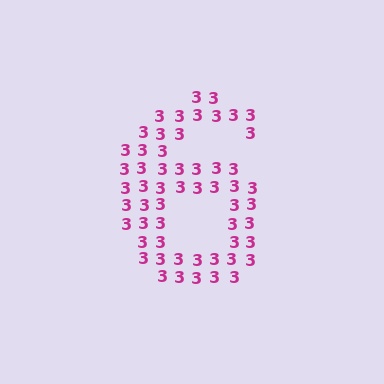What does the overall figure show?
The overall figure shows the digit 6.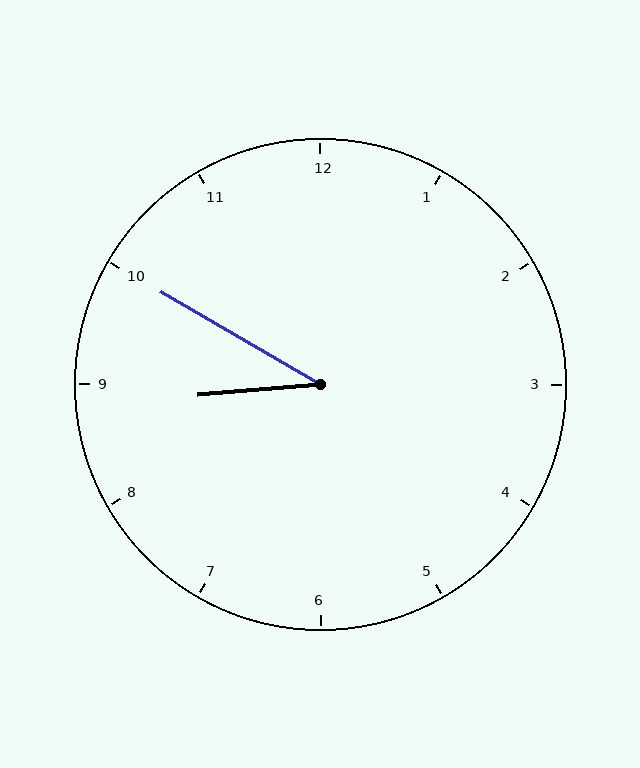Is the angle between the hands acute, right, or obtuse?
It is acute.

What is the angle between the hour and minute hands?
Approximately 35 degrees.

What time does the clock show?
8:50.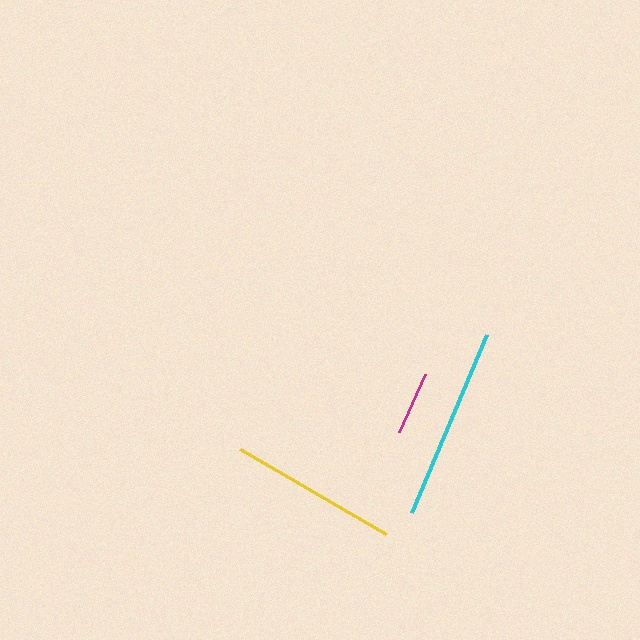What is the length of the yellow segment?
The yellow segment is approximately 169 pixels long.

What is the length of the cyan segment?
The cyan segment is approximately 194 pixels long.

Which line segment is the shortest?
The magenta line is the shortest at approximately 63 pixels.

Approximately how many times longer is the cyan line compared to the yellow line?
The cyan line is approximately 1.1 times the length of the yellow line.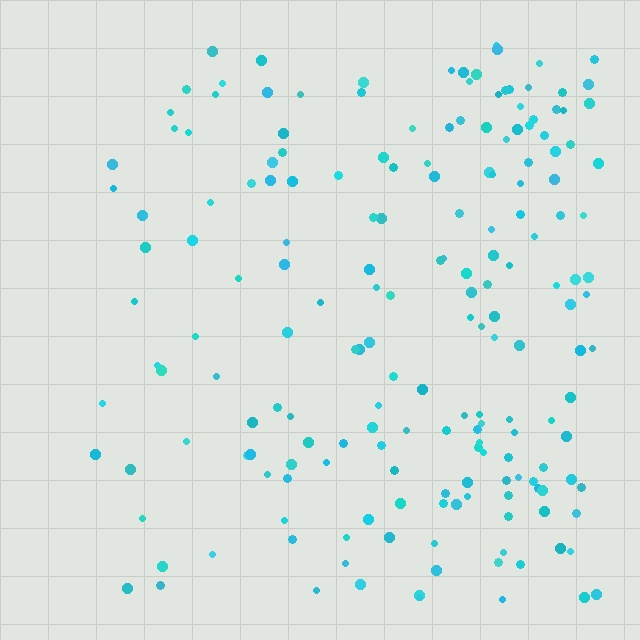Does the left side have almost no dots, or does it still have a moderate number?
Still a moderate number, just noticeably fewer than the right.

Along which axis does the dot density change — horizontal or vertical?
Horizontal.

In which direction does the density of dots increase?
From left to right, with the right side densest.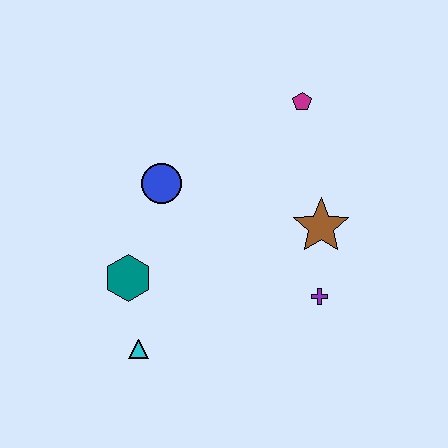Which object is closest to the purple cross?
The brown star is closest to the purple cross.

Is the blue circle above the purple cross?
Yes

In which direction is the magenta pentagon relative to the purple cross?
The magenta pentagon is above the purple cross.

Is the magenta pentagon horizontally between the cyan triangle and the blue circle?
No